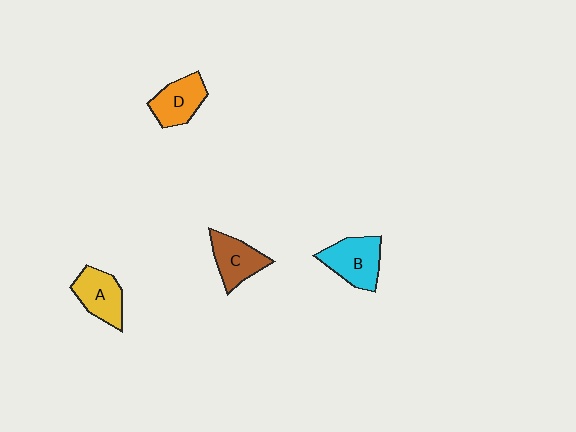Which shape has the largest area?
Shape B (cyan).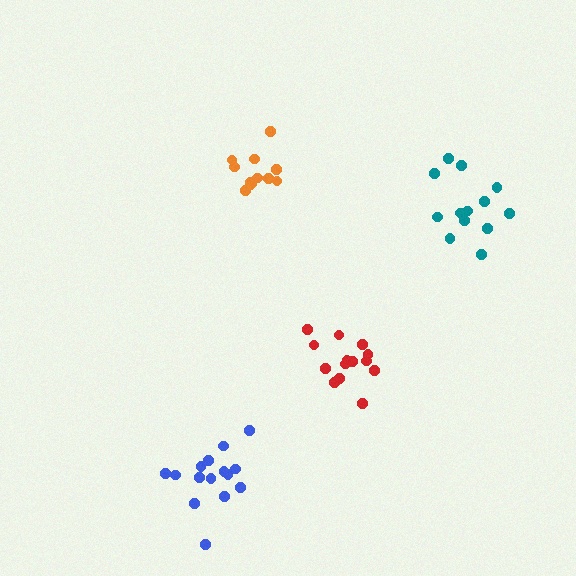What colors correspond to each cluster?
The clusters are colored: red, orange, blue, teal.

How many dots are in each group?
Group 1: 14 dots, Group 2: 12 dots, Group 3: 15 dots, Group 4: 13 dots (54 total).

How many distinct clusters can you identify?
There are 4 distinct clusters.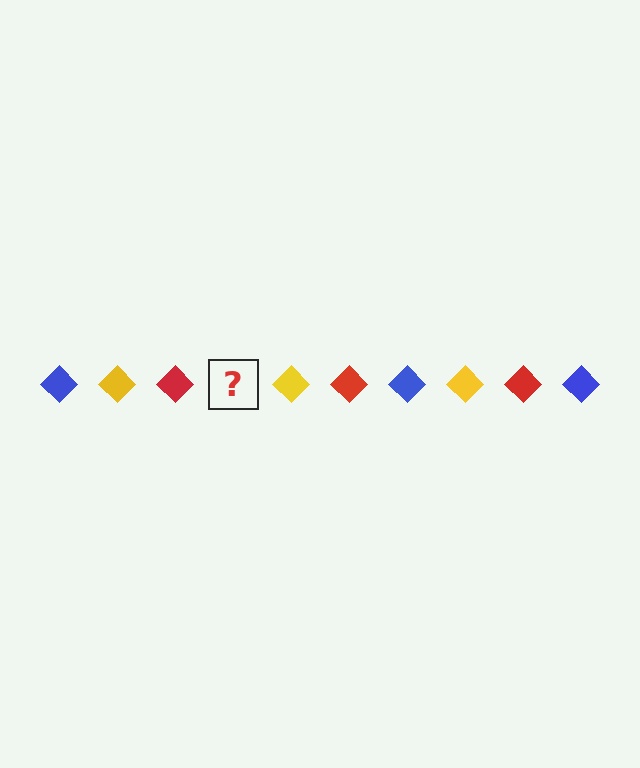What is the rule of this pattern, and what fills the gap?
The rule is that the pattern cycles through blue, yellow, red diamonds. The gap should be filled with a blue diamond.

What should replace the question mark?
The question mark should be replaced with a blue diamond.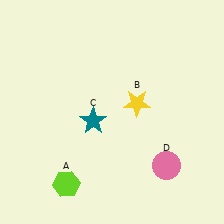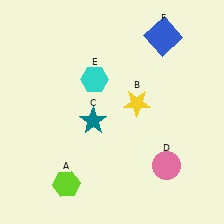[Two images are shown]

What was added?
A cyan hexagon (E), a blue square (F) were added in Image 2.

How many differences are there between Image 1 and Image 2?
There are 2 differences between the two images.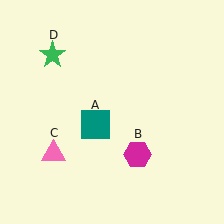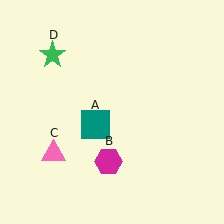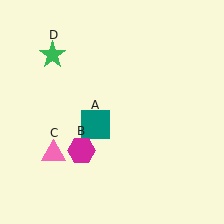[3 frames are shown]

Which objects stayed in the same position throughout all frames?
Teal square (object A) and pink triangle (object C) and green star (object D) remained stationary.